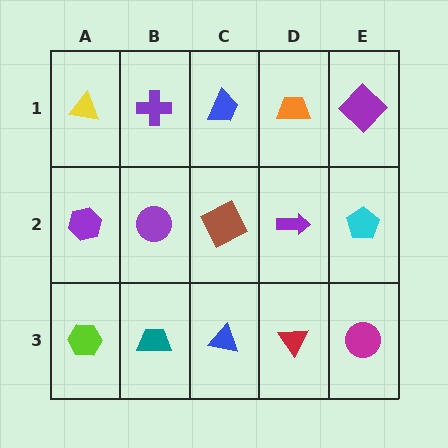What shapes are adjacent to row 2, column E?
A purple diamond (row 1, column E), a magenta circle (row 3, column E), a purple arrow (row 2, column D).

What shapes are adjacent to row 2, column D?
An orange trapezoid (row 1, column D), a red triangle (row 3, column D), a brown square (row 2, column C), a cyan pentagon (row 2, column E).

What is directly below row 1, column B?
A purple circle.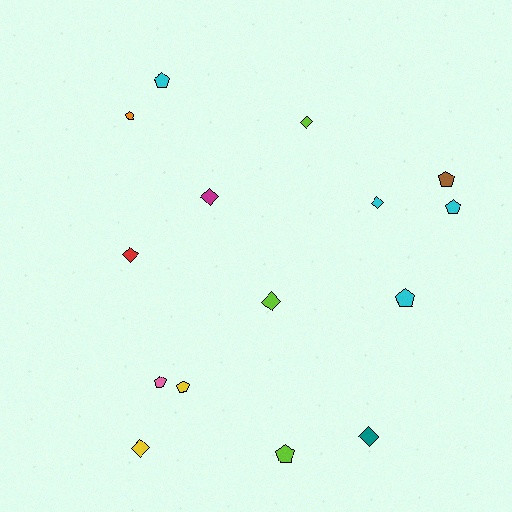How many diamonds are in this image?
There are 7 diamonds.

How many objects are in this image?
There are 15 objects.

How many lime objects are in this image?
There are 3 lime objects.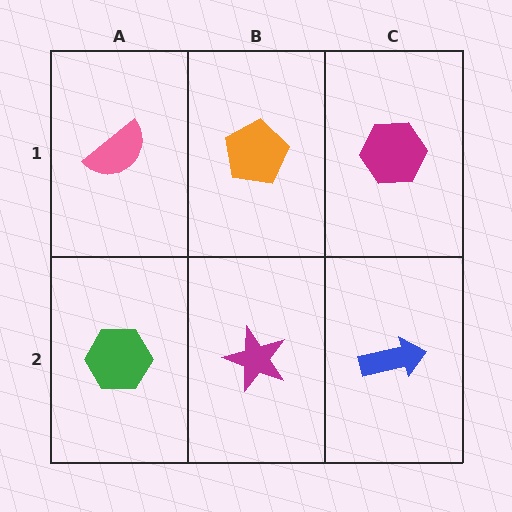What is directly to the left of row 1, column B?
A pink semicircle.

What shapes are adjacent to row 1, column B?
A magenta star (row 2, column B), a pink semicircle (row 1, column A), a magenta hexagon (row 1, column C).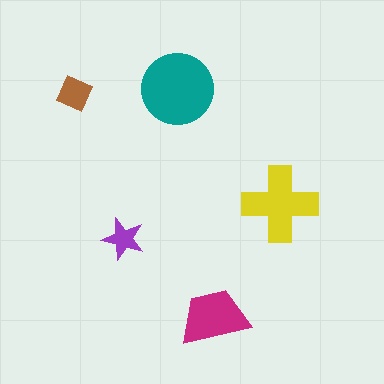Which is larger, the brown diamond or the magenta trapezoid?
The magenta trapezoid.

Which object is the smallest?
The purple star.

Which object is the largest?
The teal circle.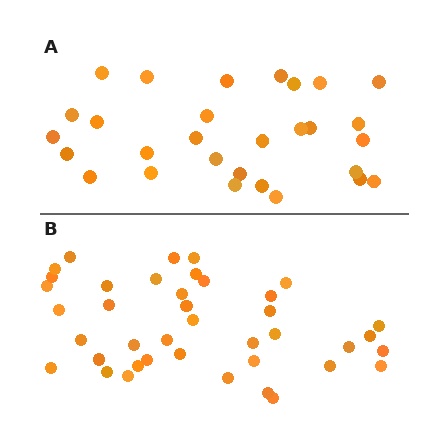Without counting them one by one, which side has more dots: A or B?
Region B (the bottom region) has more dots.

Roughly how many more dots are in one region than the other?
Region B has roughly 12 or so more dots than region A.